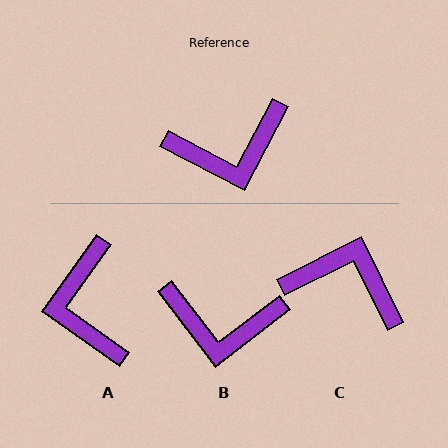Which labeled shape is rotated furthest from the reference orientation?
C, about 144 degrees away.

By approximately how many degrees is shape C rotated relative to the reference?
Approximately 144 degrees counter-clockwise.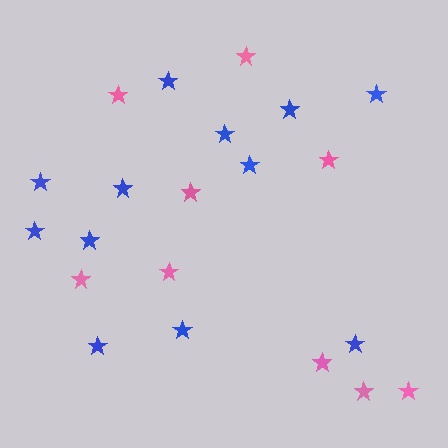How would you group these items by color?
There are 2 groups: one group of blue stars (12) and one group of pink stars (9).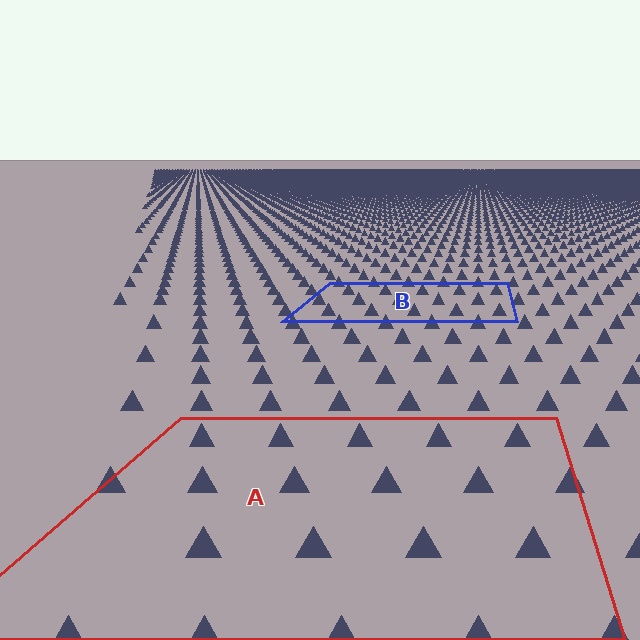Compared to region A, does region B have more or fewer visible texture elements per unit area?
Region B has more texture elements per unit area — they are packed more densely because it is farther away.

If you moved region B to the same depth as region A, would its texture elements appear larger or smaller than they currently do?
They would appear larger. At a closer depth, the same texture elements are projected at a bigger on-screen size.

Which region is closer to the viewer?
Region A is closer. The texture elements there are larger and more spread out.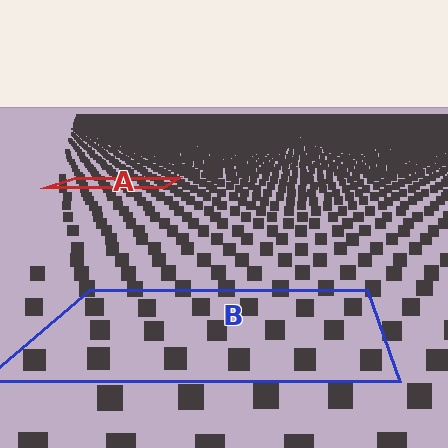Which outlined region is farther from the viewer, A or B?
Region A is farther from the viewer — the texture elements inside it appear smaller and more densely packed.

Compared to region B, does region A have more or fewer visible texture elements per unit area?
Region A has more texture elements per unit area — they are packed more densely because it is farther away.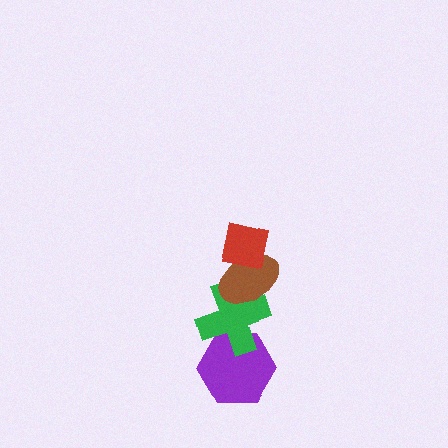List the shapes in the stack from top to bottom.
From top to bottom: the red square, the brown ellipse, the green cross, the purple hexagon.